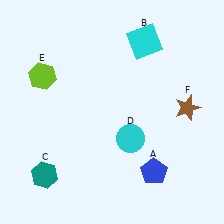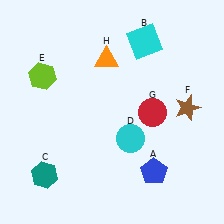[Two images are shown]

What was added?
A red circle (G), an orange triangle (H) were added in Image 2.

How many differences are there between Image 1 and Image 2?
There are 2 differences between the two images.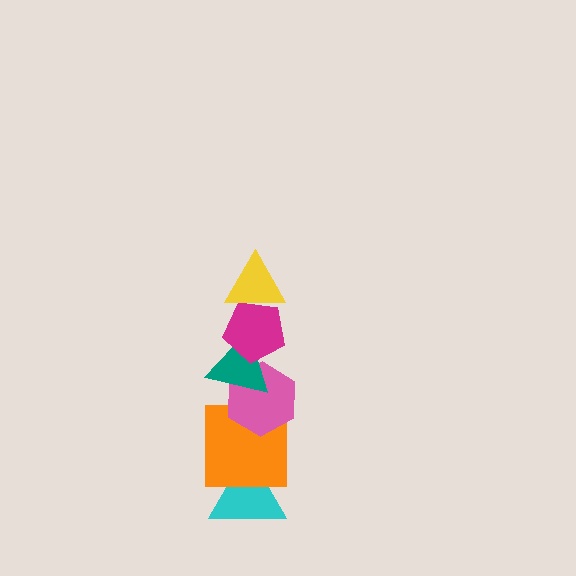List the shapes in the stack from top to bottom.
From top to bottom: the yellow triangle, the magenta pentagon, the teal triangle, the pink hexagon, the orange square, the cyan triangle.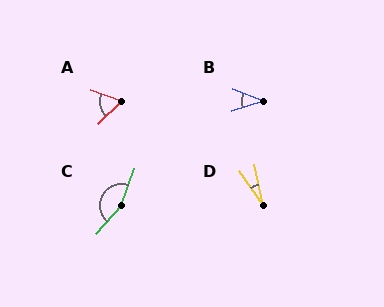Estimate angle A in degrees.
Approximately 64 degrees.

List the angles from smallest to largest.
D (23°), B (39°), A (64°), C (159°).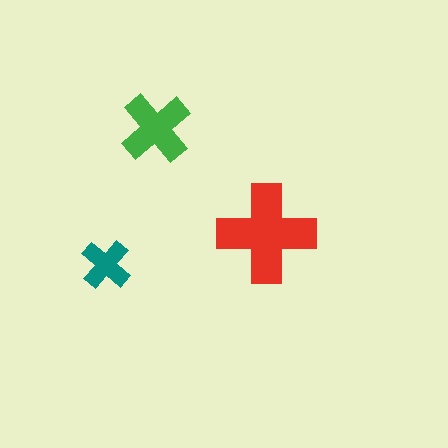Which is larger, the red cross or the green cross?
The red one.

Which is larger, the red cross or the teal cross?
The red one.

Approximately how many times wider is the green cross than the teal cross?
About 1.5 times wider.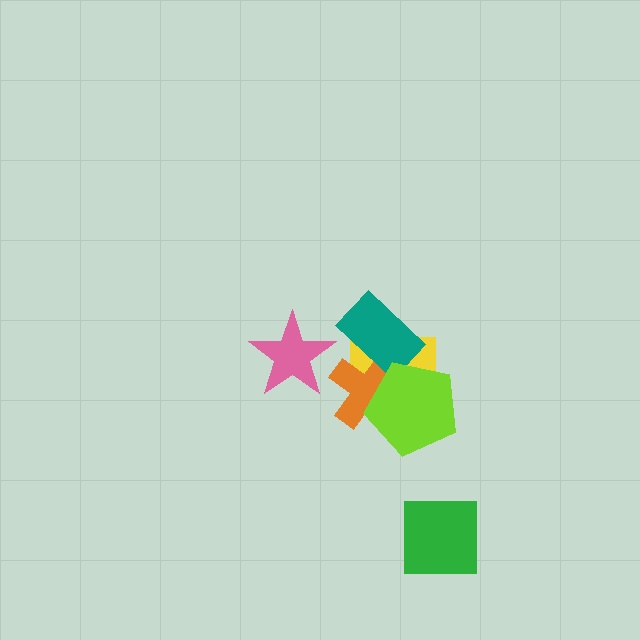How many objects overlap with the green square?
0 objects overlap with the green square.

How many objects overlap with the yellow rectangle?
3 objects overlap with the yellow rectangle.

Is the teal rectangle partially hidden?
Yes, it is partially covered by another shape.